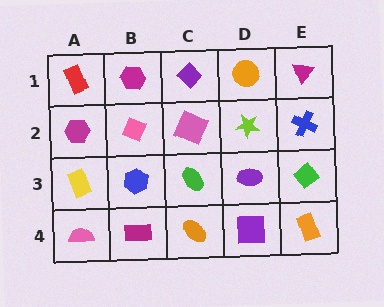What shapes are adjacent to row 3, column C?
A pink square (row 2, column C), an orange ellipse (row 4, column C), a blue hexagon (row 3, column B), a purple ellipse (row 3, column D).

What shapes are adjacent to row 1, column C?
A pink square (row 2, column C), a magenta hexagon (row 1, column B), an orange circle (row 1, column D).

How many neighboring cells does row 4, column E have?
2.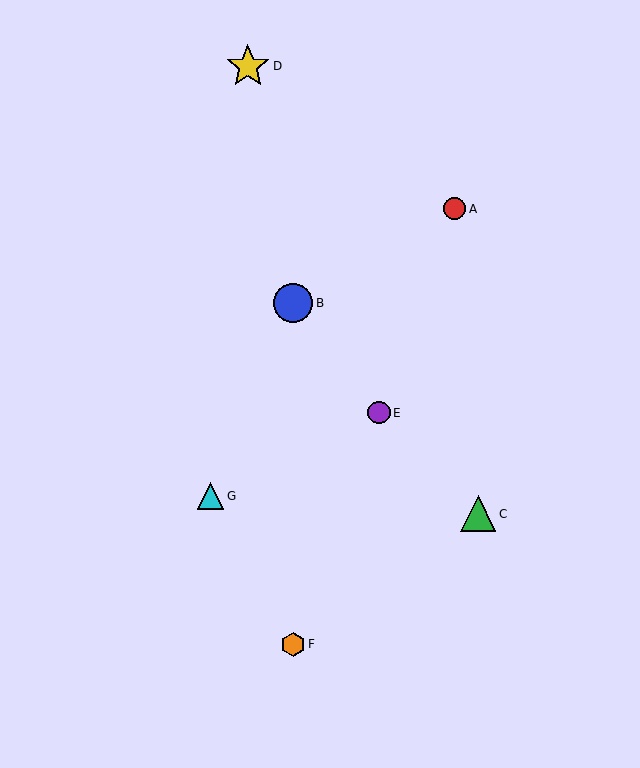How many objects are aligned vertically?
2 objects (B, F) are aligned vertically.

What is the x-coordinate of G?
Object G is at x≈211.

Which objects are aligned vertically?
Objects B, F are aligned vertically.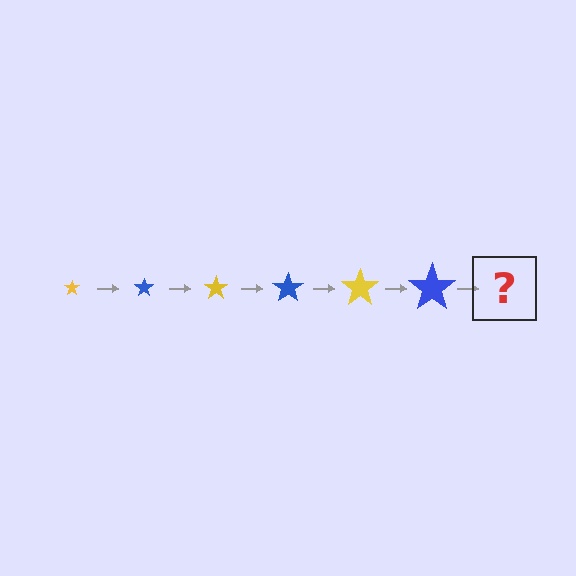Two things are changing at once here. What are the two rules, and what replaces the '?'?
The two rules are that the star grows larger each step and the color cycles through yellow and blue. The '?' should be a yellow star, larger than the previous one.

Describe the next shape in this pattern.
It should be a yellow star, larger than the previous one.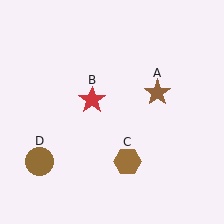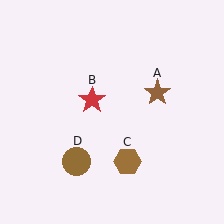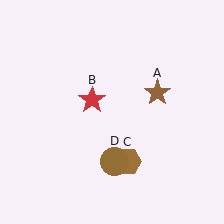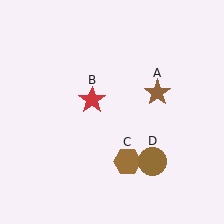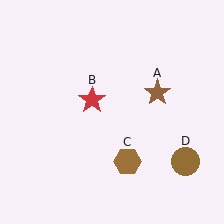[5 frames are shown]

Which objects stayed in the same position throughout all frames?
Brown star (object A) and red star (object B) and brown hexagon (object C) remained stationary.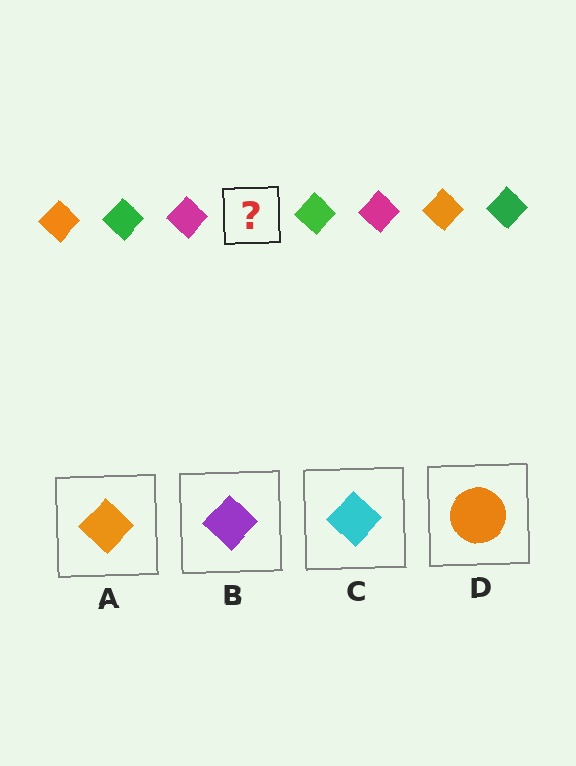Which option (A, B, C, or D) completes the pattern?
A.